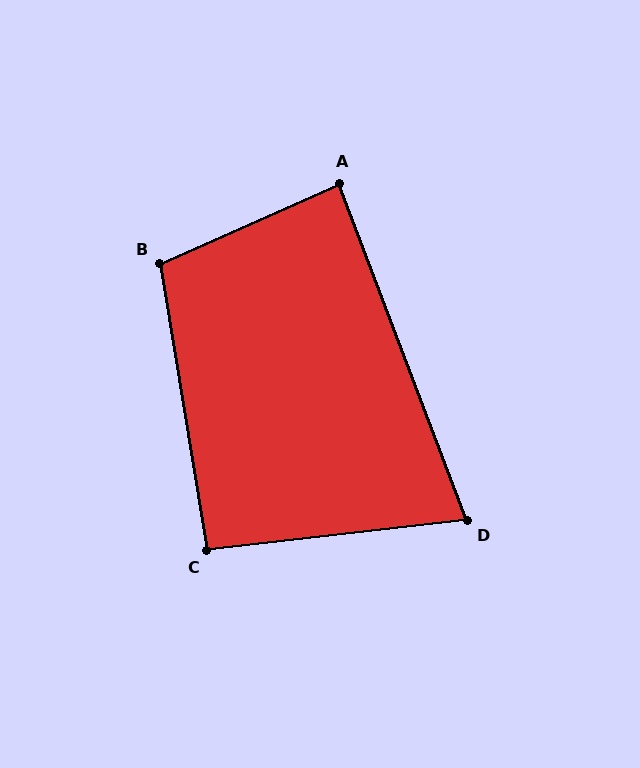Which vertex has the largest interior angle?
B, at approximately 104 degrees.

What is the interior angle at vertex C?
Approximately 93 degrees (approximately right).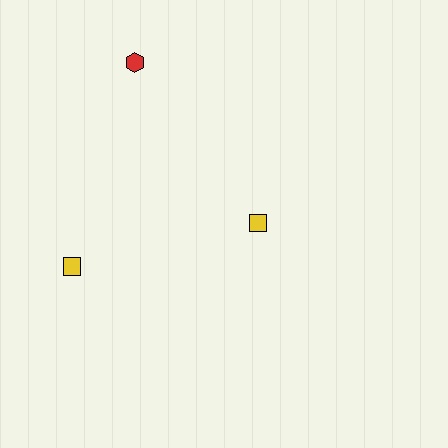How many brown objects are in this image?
There are no brown objects.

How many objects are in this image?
There are 3 objects.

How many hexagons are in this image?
There is 1 hexagon.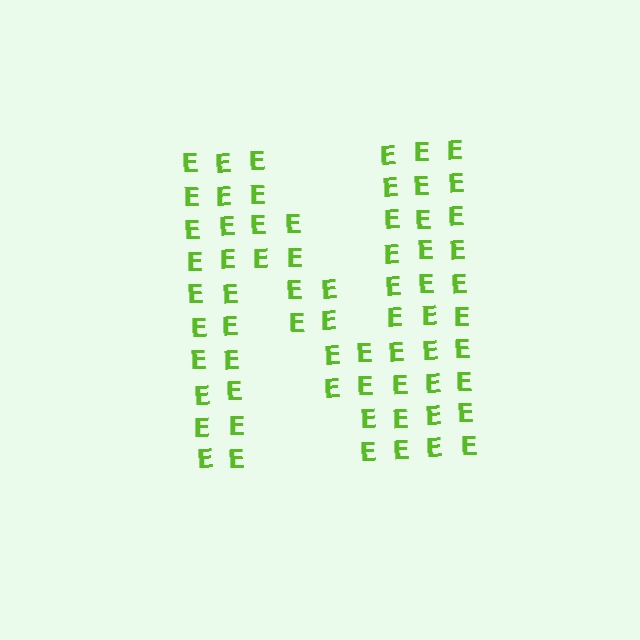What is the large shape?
The large shape is the letter N.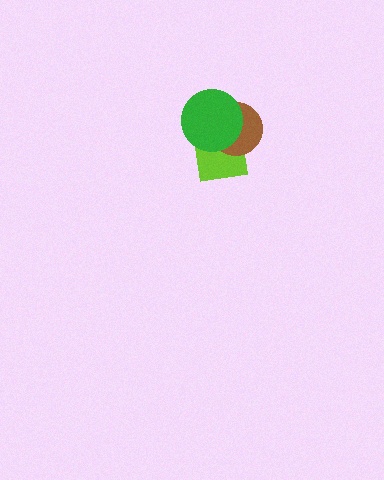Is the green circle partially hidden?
No, no other shape covers it.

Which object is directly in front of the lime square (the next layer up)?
The brown circle is directly in front of the lime square.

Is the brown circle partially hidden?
Yes, it is partially covered by another shape.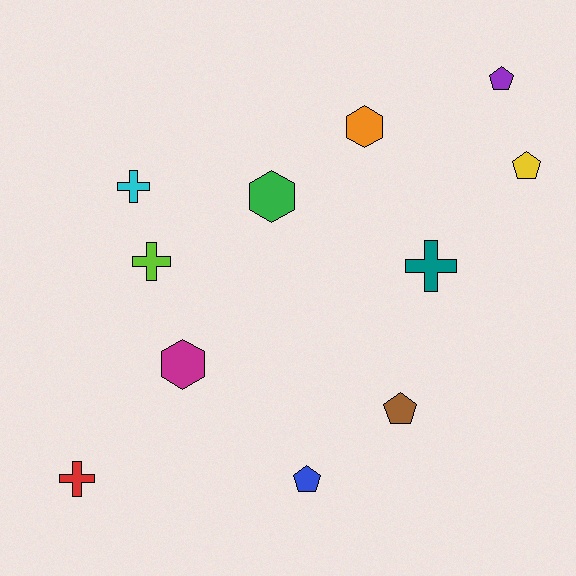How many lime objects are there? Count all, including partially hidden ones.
There is 1 lime object.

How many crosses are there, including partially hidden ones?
There are 4 crosses.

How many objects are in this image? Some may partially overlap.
There are 11 objects.